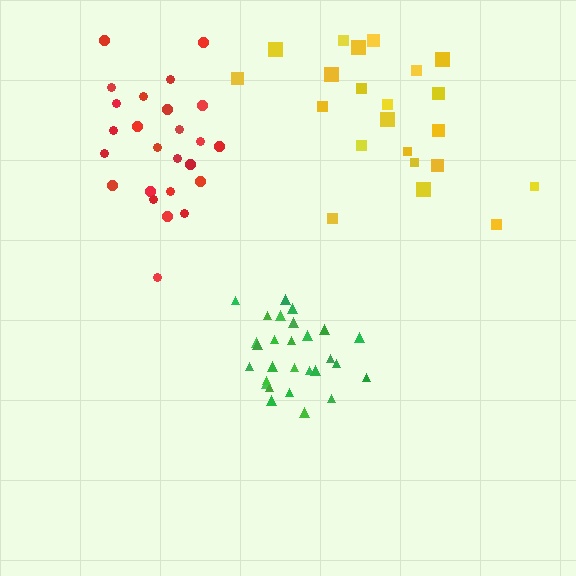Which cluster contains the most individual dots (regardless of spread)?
Green (28).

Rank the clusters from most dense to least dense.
green, red, yellow.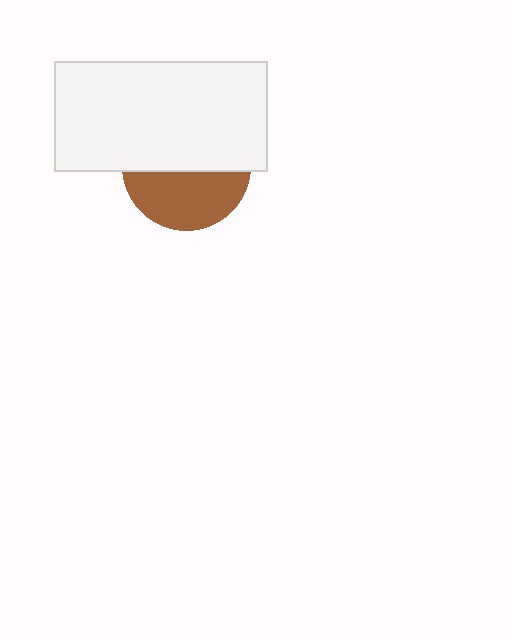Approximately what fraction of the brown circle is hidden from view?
Roughly 55% of the brown circle is hidden behind the white rectangle.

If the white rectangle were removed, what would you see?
You would see the complete brown circle.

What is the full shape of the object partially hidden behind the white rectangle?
The partially hidden object is a brown circle.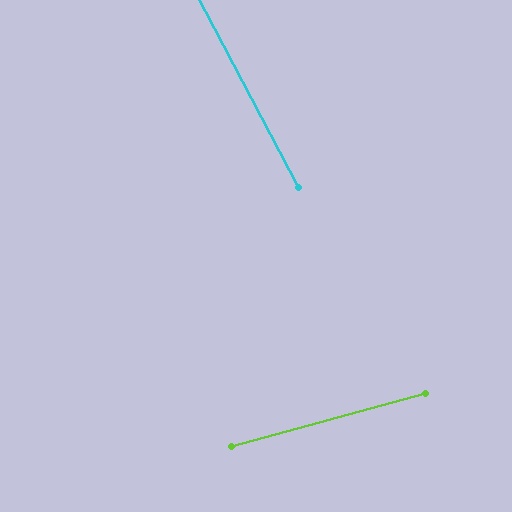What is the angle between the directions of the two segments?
Approximately 77 degrees.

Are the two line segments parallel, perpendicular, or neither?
Neither parallel nor perpendicular — they differ by about 77°.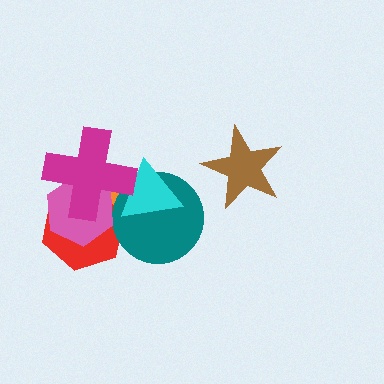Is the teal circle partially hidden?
Yes, it is partially covered by another shape.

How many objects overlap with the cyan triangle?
3 objects overlap with the cyan triangle.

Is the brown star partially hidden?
No, no other shape covers it.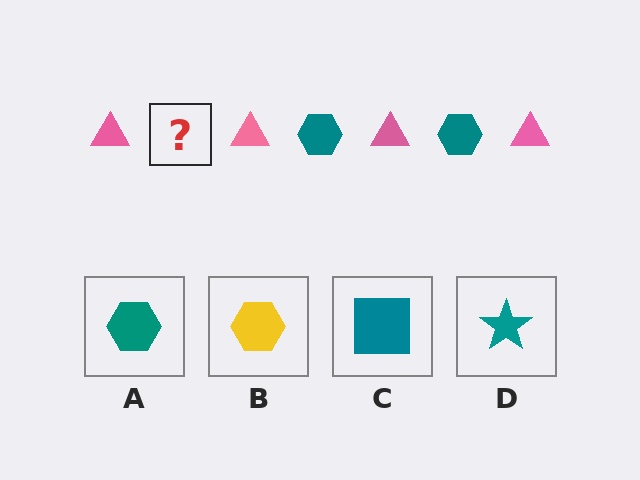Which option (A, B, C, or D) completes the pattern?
A.